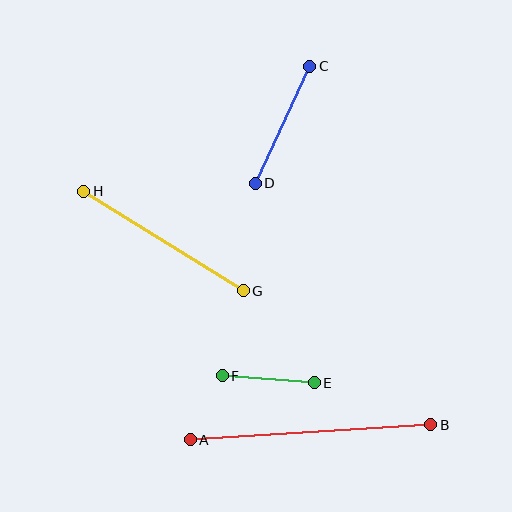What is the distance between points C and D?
The distance is approximately 129 pixels.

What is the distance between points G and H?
The distance is approximately 188 pixels.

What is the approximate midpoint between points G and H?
The midpoint is at approximately (164, 241) pixels.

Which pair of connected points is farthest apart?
Points A and B are farthest apart.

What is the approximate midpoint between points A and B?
The midpoint is at approximately (311, 432) pixels.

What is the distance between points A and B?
The distance is approximately 241 pixels.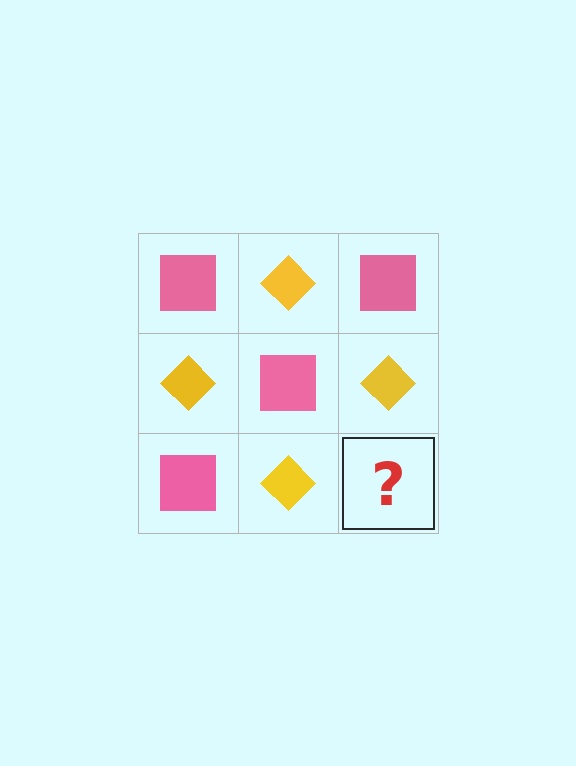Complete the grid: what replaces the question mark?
The question mark should be replaced with a pink square.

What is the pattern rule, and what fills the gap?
The rule is that it alternates pink square and yellow diamond in a checkerboard pattern. The gap should be filled with a pink square.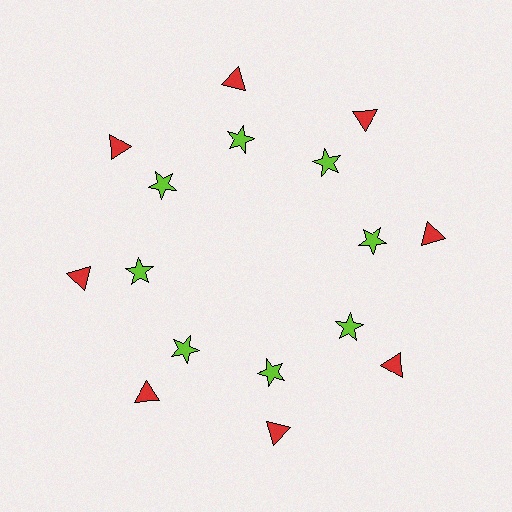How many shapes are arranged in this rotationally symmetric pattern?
There are 16 shapes, arranged in 8 groups of 2.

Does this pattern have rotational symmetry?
Yes, this pattern has 8-fold rotational symmetry. It looks the same after rotating 45 degrees around the center.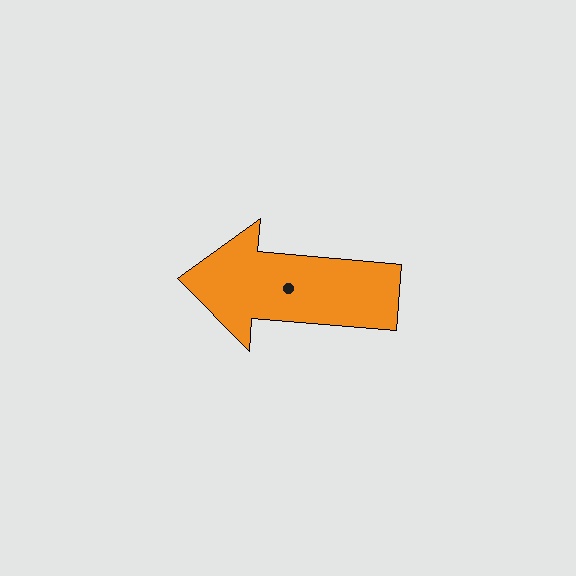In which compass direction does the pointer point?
West.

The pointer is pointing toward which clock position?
Roughly 9 o'clock.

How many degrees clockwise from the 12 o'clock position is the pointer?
Approximately 275 degrees.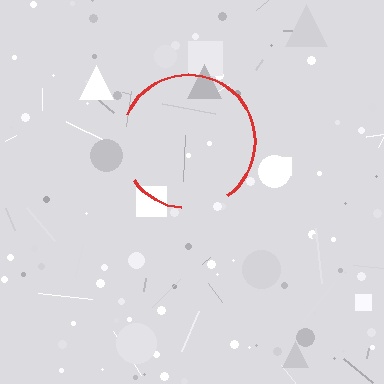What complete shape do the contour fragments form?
The contour fragments form a circle.